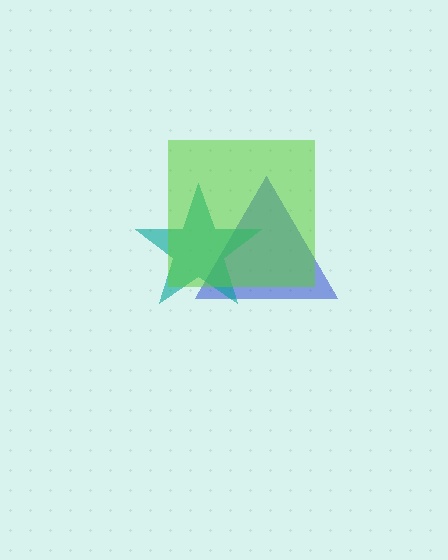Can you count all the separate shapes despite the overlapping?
Yes, there are 3 separate shapes.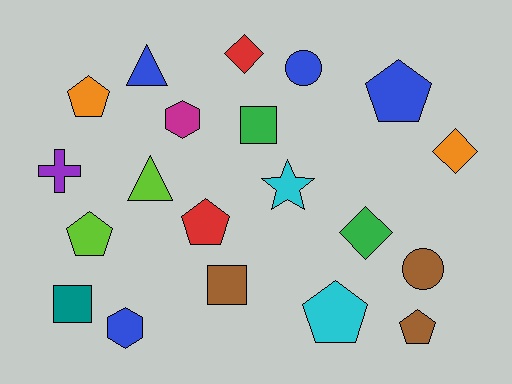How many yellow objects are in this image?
There are no yellow objects.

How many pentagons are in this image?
There are 6 pentagons.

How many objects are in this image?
There are 20 objects.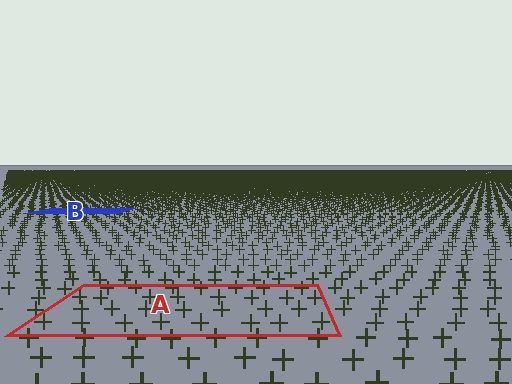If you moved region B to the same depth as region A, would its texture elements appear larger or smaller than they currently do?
They would appear larger. At a closer depth, the same texture elements are projected at a bigger on-screen size.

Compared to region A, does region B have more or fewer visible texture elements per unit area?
Region B has more texture elements per unit area — they are packed more densely because it is farther away.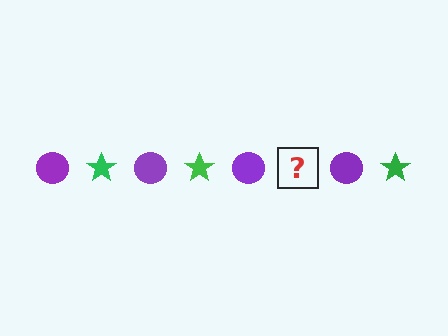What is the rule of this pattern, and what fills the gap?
The rule is that the pattern alternates between purple circle and green star. The gap should be filled with a green star.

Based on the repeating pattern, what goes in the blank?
The blank should be a green star.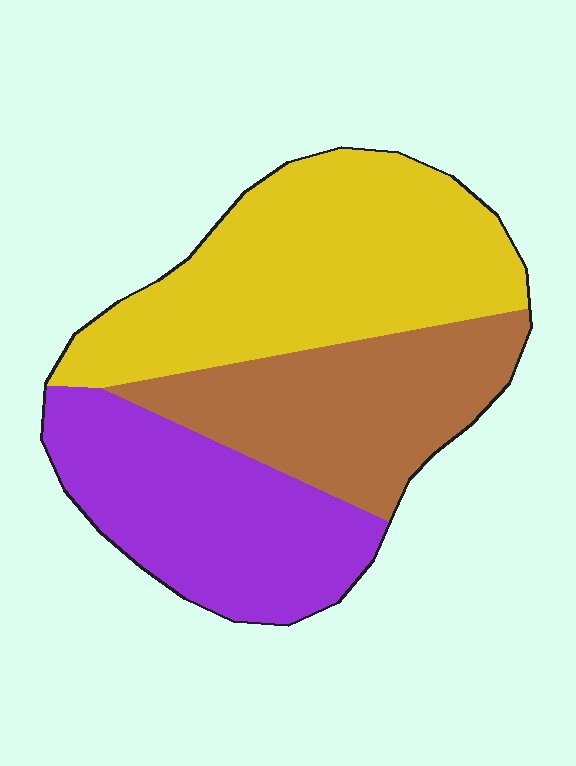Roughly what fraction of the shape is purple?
Purple takes up about one third (1/3) of the shape.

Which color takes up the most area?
Yellow, at roughly 40%.